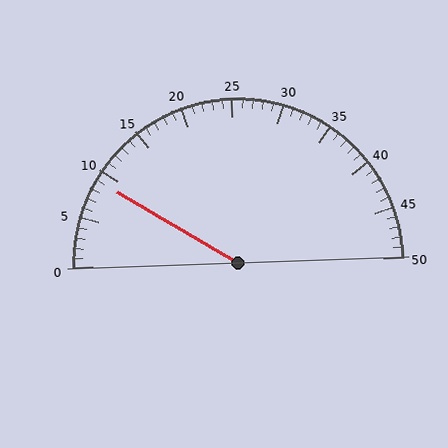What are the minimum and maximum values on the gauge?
The gauge ranges from 0 to 50.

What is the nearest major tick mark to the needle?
The nearest major tick mark is 10.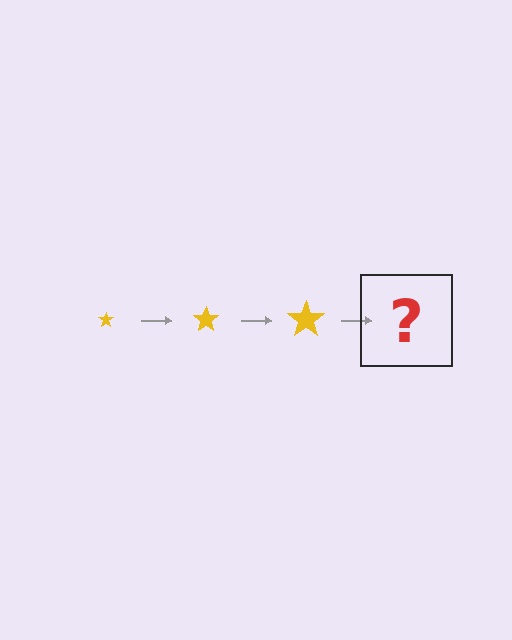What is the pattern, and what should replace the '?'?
The pattern is that the star gets progressively larger each step. The '?' should be a yellow star, larger than the previous one.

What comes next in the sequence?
The next element should be a yellow star, larger than the previous one.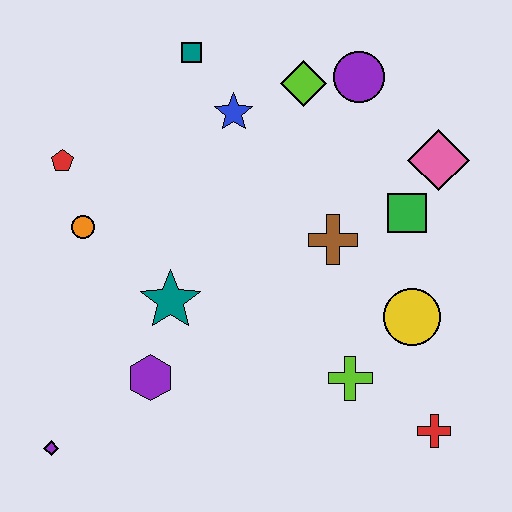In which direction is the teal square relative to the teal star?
The teal square is above the teal star.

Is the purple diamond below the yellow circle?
Yes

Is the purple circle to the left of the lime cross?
No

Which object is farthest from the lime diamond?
The purple diamond is farthest from the lime diamond.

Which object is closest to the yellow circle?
The lime cross is closest to the yellow circle.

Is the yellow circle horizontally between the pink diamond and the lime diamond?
Yes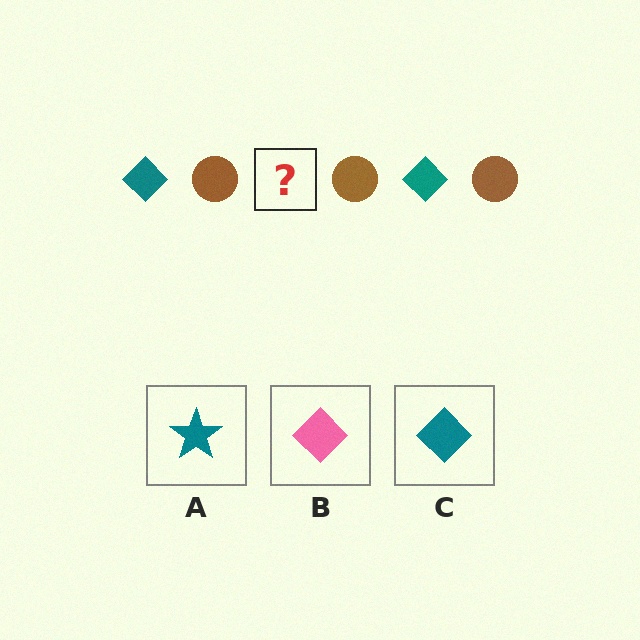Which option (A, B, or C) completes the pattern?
C.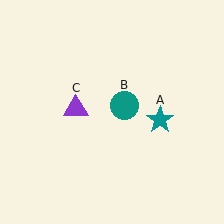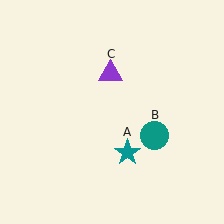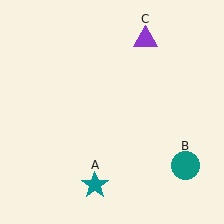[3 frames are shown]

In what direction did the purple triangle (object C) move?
The purple triangle (object C) moved up and to the right.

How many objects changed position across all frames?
3 objects changed position: teal star (object A), teal circle (object B), purple triangle (object C).